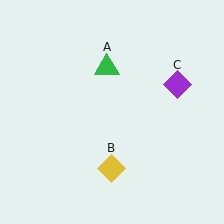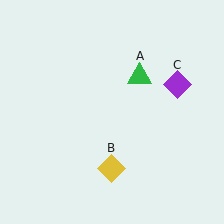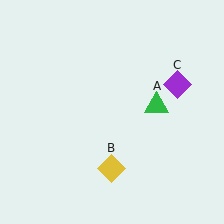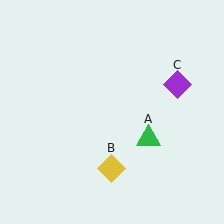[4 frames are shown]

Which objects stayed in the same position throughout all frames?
Yellow diamond (object B) and purple diamond (object C) remained stationary.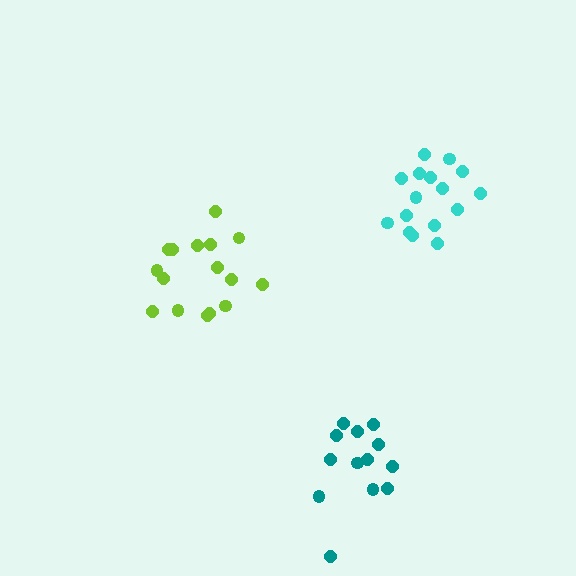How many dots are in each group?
Group 1: 13 dots, Group 2: 16 dots, Group 3: 16 dots (45 total).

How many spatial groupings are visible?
There are 3 spatial groupings.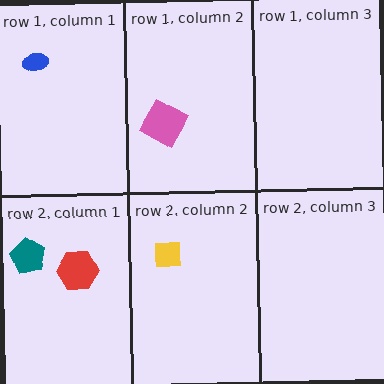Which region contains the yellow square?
The row 2, column 2 region.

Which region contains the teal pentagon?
The row 2, column 1 region.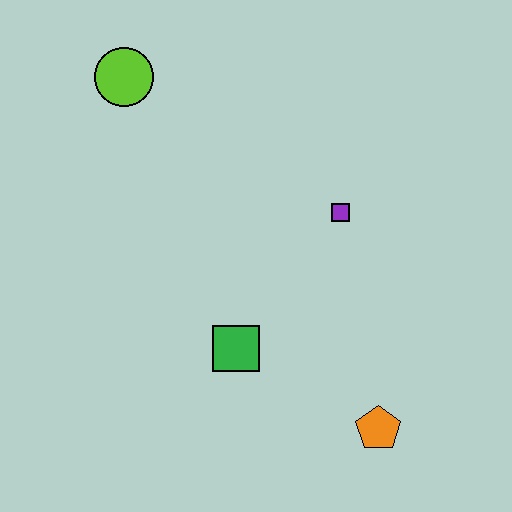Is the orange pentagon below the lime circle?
Yes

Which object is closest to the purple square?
The green square is closest to the purple square.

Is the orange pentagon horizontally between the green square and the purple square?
No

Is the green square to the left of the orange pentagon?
Yes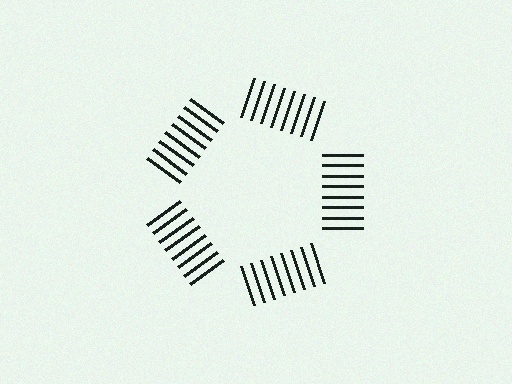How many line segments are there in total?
40 — 8 along each of the 5 edges.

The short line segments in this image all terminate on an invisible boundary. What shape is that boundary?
An illusory pentagon — the line segments terminate on its edges but no continuous stroke is drawn.